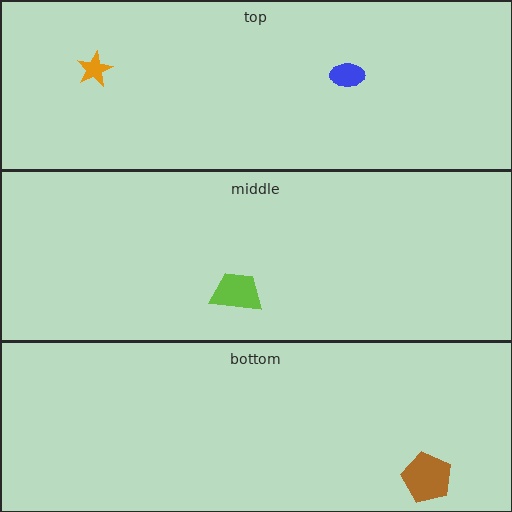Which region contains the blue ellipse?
The top region.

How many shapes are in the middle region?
1.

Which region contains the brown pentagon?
The bottom region.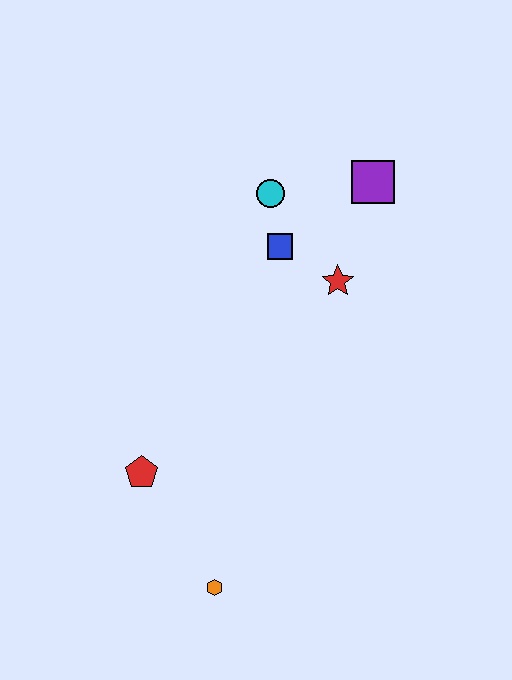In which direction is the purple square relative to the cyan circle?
The purple square is to the right of the cyan circle.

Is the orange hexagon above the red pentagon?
No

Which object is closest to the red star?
The blue square is closest to the red star.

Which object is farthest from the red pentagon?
The purple square is farthest from the red pentagon.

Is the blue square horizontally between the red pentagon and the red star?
Yes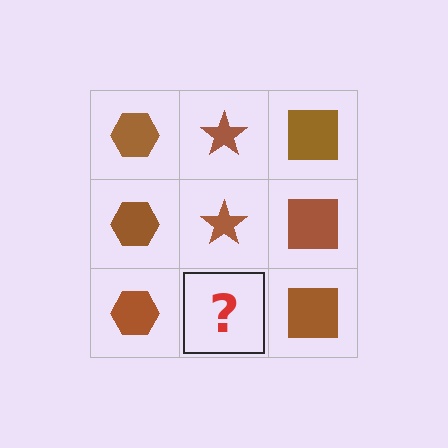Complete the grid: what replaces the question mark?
The question mark should be replaced with a brown star.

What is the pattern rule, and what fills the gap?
The rule is that each column has a consistent shape. The gap should be filled with a brown star.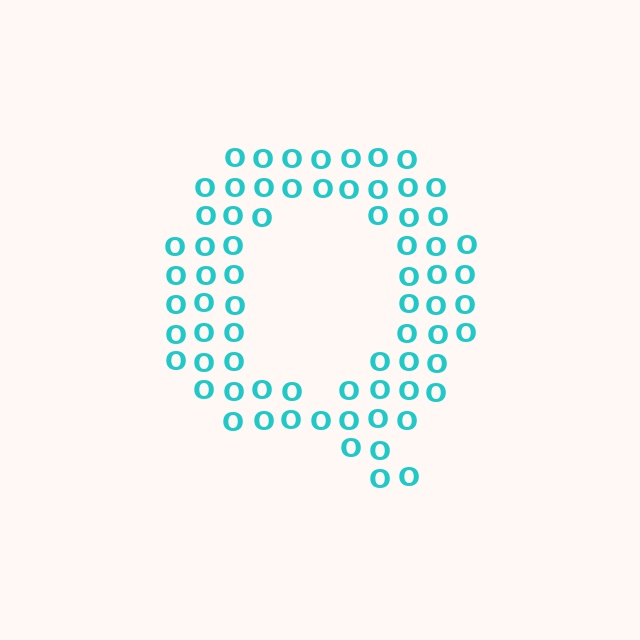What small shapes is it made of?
It is made of small letter O's.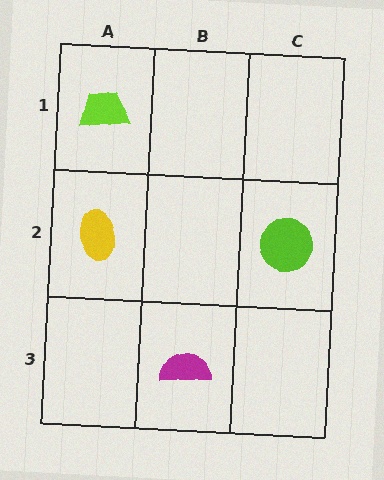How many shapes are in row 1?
1 shape.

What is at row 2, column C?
A lime circle.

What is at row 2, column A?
A yellow ellipse.